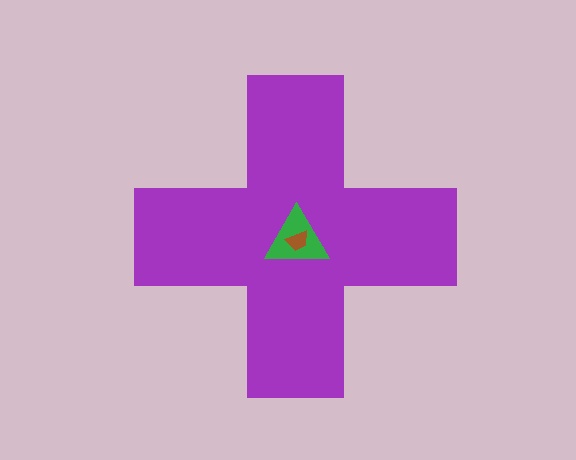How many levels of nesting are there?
3.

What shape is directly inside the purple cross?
The green triangle.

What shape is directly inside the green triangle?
The brown trapezoid.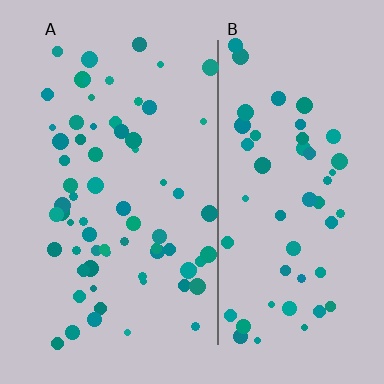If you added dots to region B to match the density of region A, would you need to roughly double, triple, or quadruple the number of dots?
Approximately double.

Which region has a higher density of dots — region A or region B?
A (the left).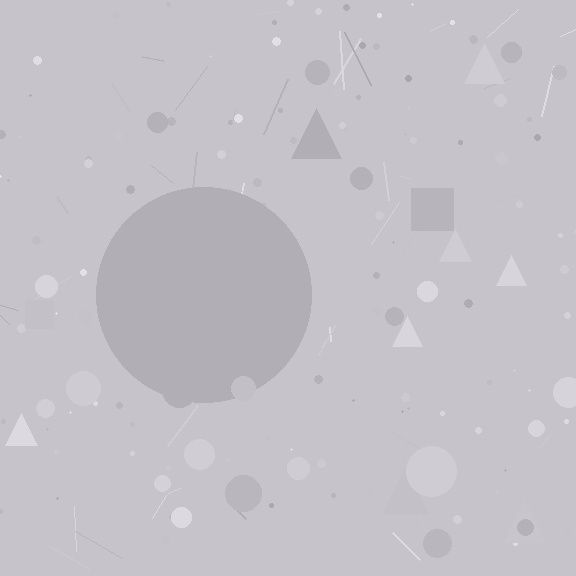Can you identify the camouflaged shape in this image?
The camouflaged shape is a circle.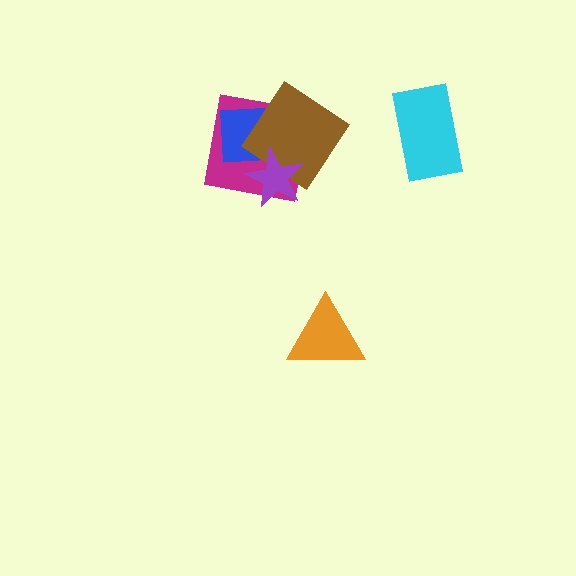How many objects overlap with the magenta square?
3 objects overlap with the magenta square.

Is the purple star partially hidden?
No, no other shape covers it.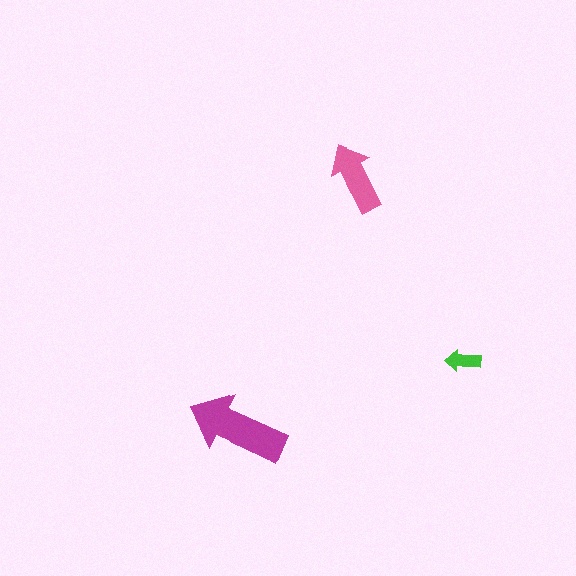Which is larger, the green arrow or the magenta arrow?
The magenta one.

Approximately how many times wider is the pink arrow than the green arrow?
About 2 times wider.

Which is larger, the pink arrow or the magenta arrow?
The magenta one.